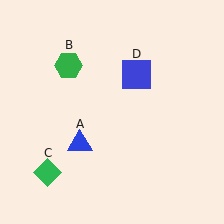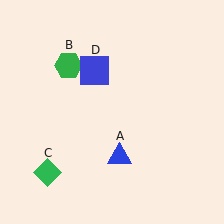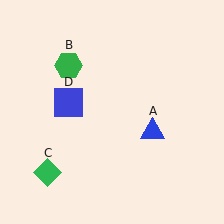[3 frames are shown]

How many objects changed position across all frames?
2 objects changed position: blue triangle (object A), blue square (object D).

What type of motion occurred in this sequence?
The blue triangle (object A), blue square (object D) rotated counterclockwise around the center of the scene.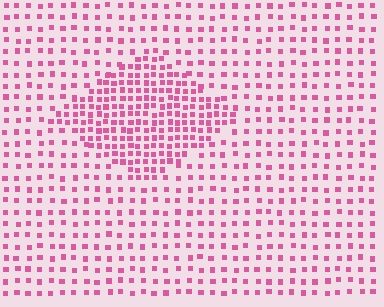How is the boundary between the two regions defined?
The boundary is defined by a change in element density (approximately 2.1x ratio). All elements are the same color, size, and shape.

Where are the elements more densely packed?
The elements are more densely packed inside the diamond boundary.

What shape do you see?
I see a diamond.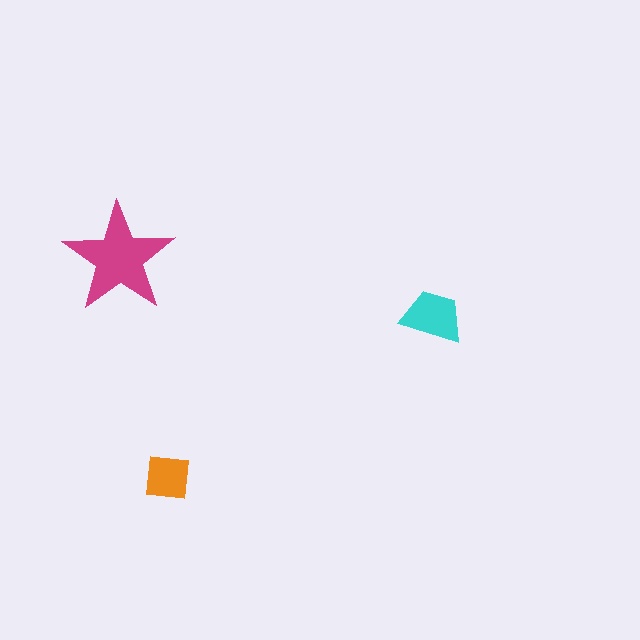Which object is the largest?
The magenta star.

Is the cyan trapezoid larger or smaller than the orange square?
Larger.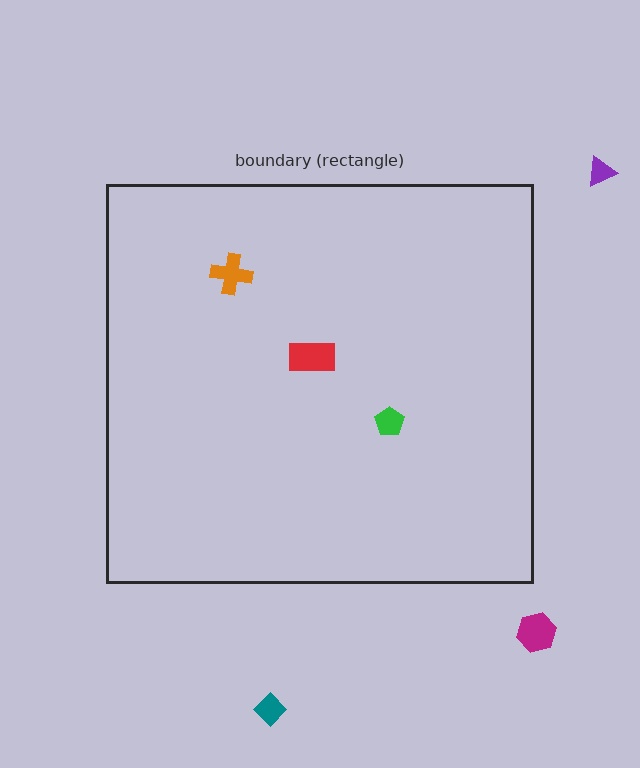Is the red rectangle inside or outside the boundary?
Inside.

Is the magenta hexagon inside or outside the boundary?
Outside.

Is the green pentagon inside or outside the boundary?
Inside.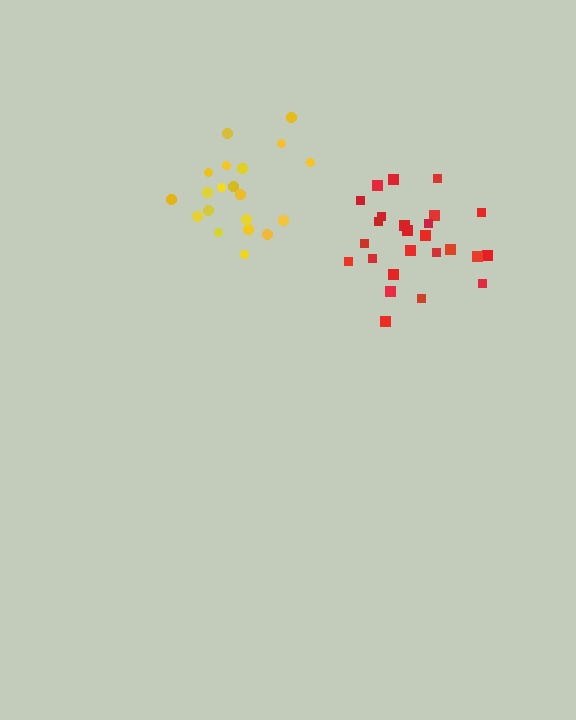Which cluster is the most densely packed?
Yellow.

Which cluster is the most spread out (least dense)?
Red.